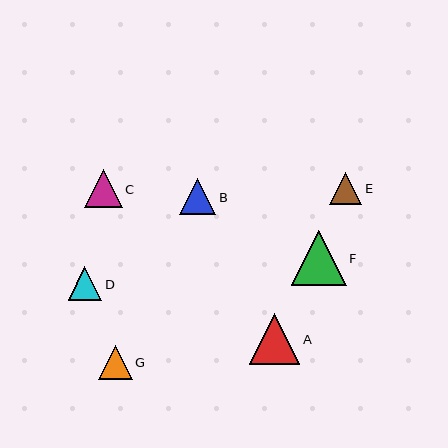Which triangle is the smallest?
Triangle E is the smallest with a size of approximately 32 pixels.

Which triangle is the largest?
Triangle F is the largest with a size of approximately 54 pixels.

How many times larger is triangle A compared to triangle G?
Triangle A is approximately 1.5 times the size of triangle G.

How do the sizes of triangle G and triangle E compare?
Triangle G and triangle E are approximately the same size.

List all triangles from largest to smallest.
From largest to smallest: F, A, C, B, G, D, E.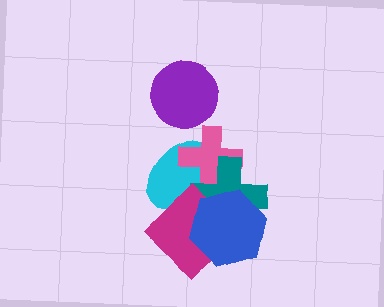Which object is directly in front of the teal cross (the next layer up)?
The magenta diamond is directly in front of the teal cross.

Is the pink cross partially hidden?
Yes, it is partially covered by another shape.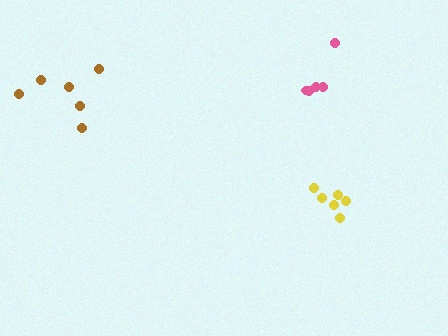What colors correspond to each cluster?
The clusters are colored: pink, yellow, brown.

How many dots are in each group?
Group 1: 5 dots, Group 2: 6 dots, Group 3: 6 dots (17 total).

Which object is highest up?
The pink cluster is topmost.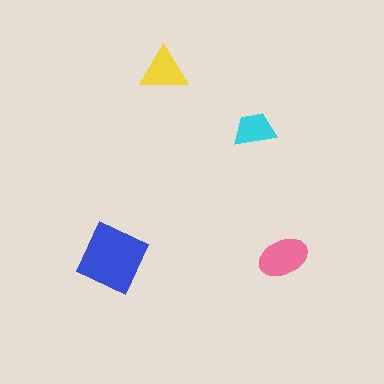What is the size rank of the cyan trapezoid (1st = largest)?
4th.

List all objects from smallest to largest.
The cyan trapezoid, the yellow triangle, the pink ellipse, the blue square.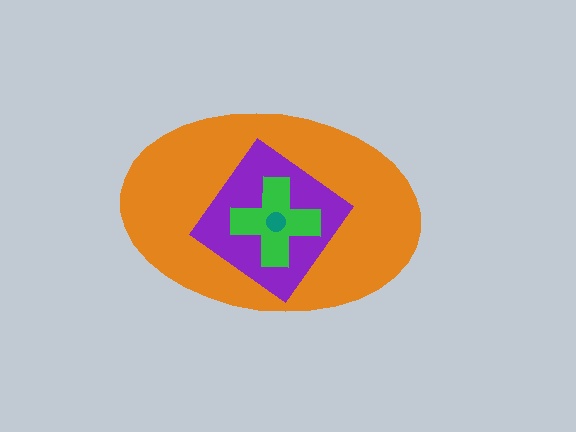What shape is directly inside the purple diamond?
The green cross.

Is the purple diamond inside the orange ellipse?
Yes.